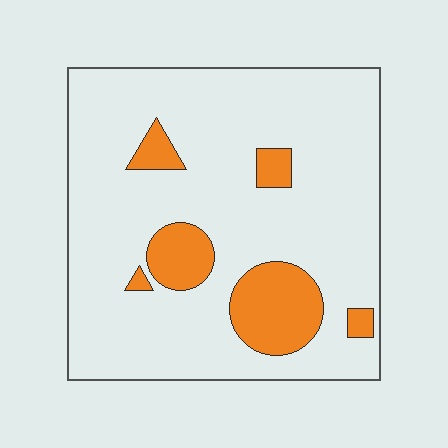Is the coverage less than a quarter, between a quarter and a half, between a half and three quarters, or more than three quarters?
Less than a quarter.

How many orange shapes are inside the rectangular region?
6.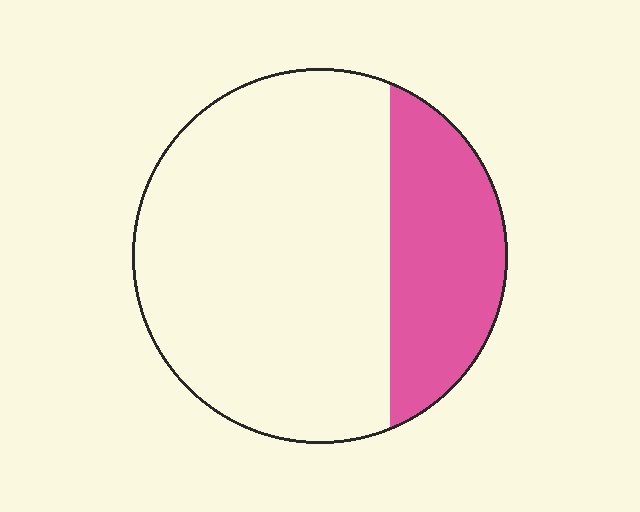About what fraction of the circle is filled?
About one quarter (1/4).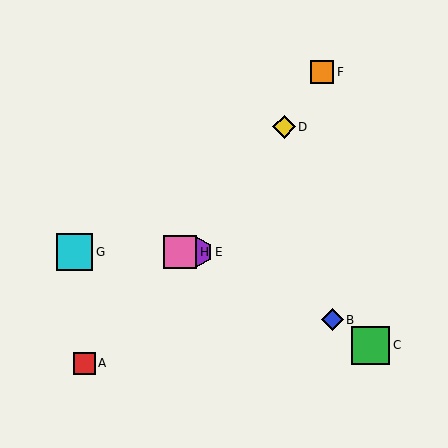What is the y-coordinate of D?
Object D is at y≈127.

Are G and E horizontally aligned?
Yes, both are at y≈252.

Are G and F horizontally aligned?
No, G is at y≈252 and F is at y≈72.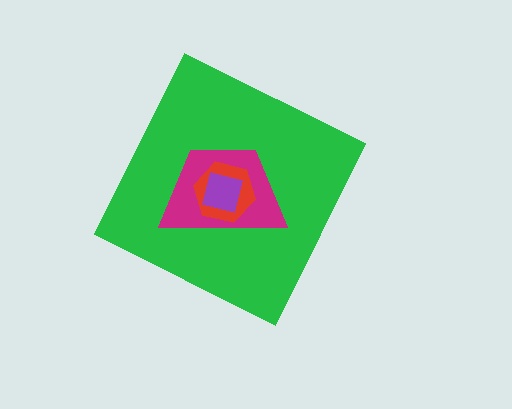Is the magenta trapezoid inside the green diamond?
Yes.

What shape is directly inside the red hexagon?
The purple square.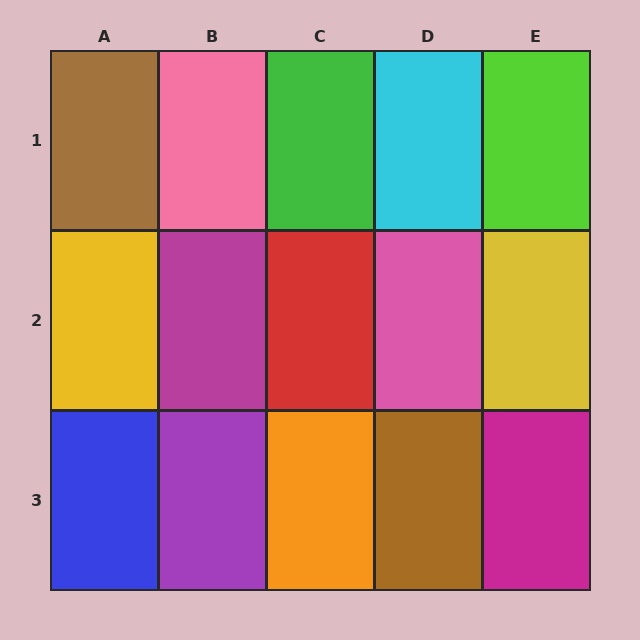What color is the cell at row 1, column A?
Brown.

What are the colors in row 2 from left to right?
Yellow, magenta, red, pink, yellow.